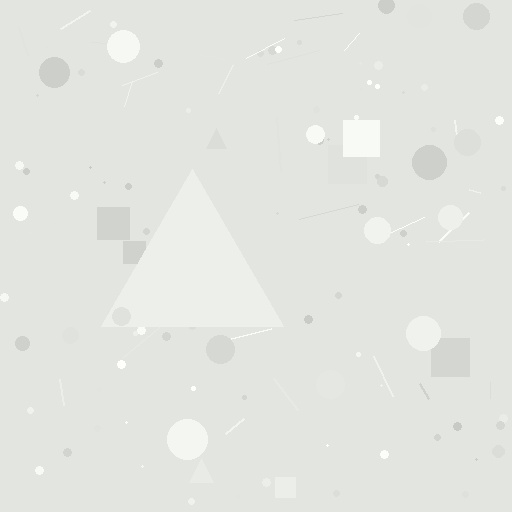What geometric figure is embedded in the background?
A triangle is embedded in the background.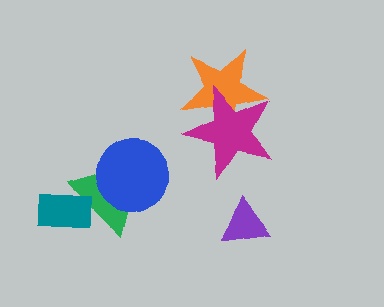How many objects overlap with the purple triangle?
0 objects overlap with the purple triangle.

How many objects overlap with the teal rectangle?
1 object overlaps with the teal rectangle.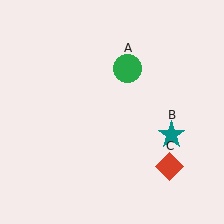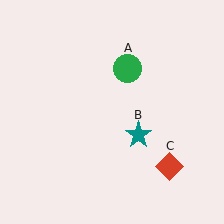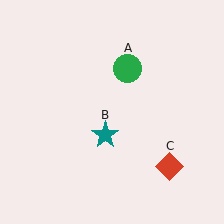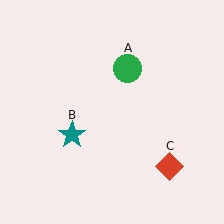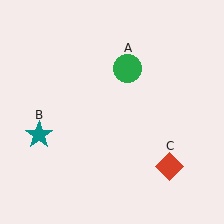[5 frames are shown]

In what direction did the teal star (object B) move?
The teal star (object B) moved left.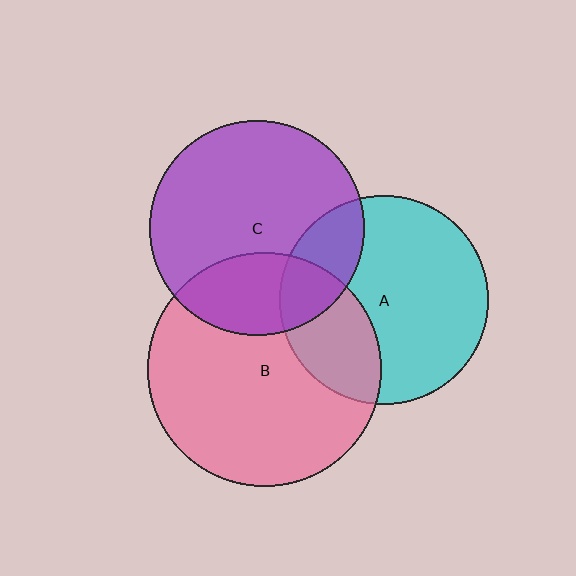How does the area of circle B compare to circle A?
Approximately 1.2 times.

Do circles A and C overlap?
Yes.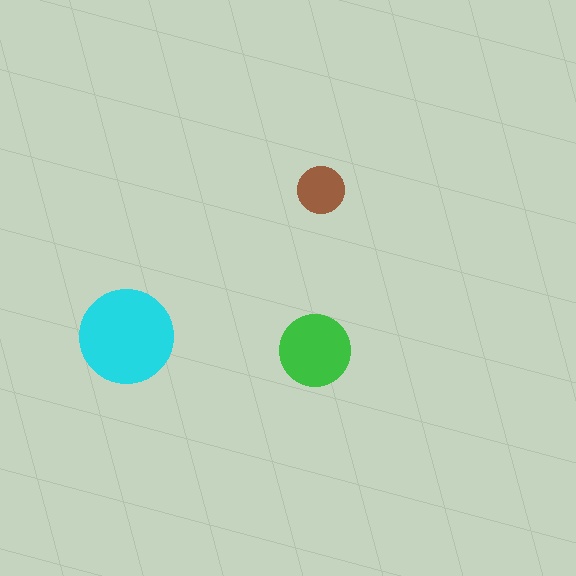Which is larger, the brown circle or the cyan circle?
The cyan one.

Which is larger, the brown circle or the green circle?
The green one.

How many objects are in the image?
There are 3 objects in the image.